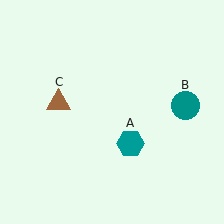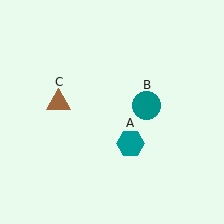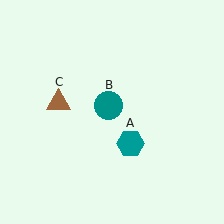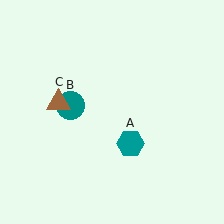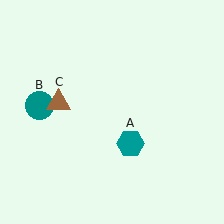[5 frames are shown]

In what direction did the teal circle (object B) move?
The teal circle (object B) moved left.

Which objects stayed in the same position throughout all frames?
Teal hexagon (object A) and brown triangle (object C) remained stationary.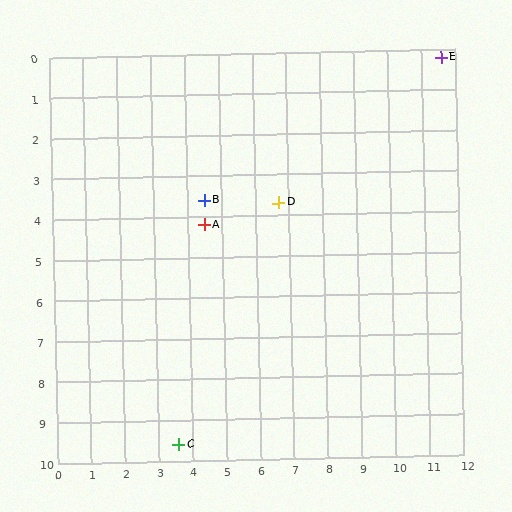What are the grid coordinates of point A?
Point A is at approximately (4.5, 4.2).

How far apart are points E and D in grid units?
Points E and D are about 6.0 grid units apart.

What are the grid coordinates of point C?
Point C is at approximately (3.6, 9.6).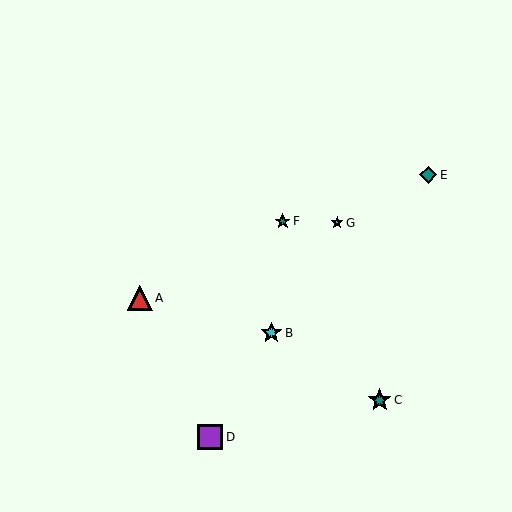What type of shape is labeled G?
Shape G is a cyan star.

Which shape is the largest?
The purple square (labeled D) is the largest.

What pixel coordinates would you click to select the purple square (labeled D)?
Click at (210, 437) to select the purple square D.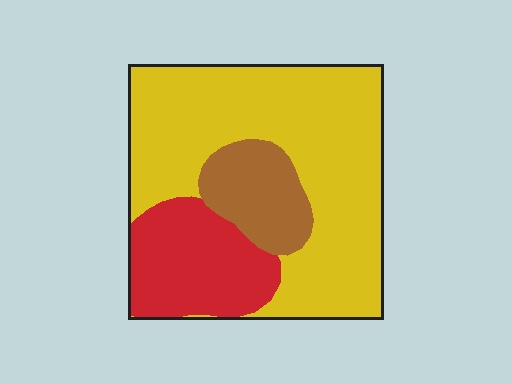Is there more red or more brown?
Red.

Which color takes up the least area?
Brown, at roughly 15%.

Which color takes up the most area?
Yellow, at roughly 65%.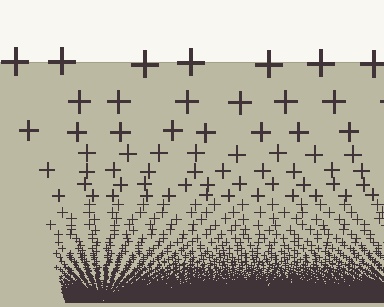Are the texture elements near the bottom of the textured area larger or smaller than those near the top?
Smaller. The gradient is inverted — elements near the bottom are smaller and denser.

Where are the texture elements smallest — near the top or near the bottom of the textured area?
Near the bottom.